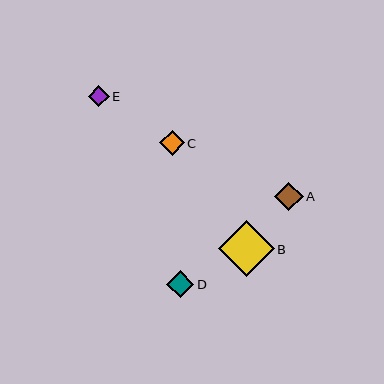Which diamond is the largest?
Diamond B is the largest with a size of approximately 55 pixels.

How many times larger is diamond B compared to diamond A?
Diamond B is approximately 1.9 times the size of diamond A.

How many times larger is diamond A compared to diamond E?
Diamond A is approximately 1.4 times the size of diamond E.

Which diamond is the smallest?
Diamond E is the smallest with a size of approximately 21 pixels.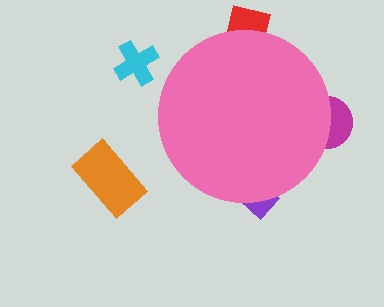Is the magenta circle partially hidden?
Yes, the magenta circle is partially hidden behind the pink circle.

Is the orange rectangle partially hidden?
No, the orange rectangle is fully visible.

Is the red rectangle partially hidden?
Yes, the red rectangle is partially hidden behind the pink circle.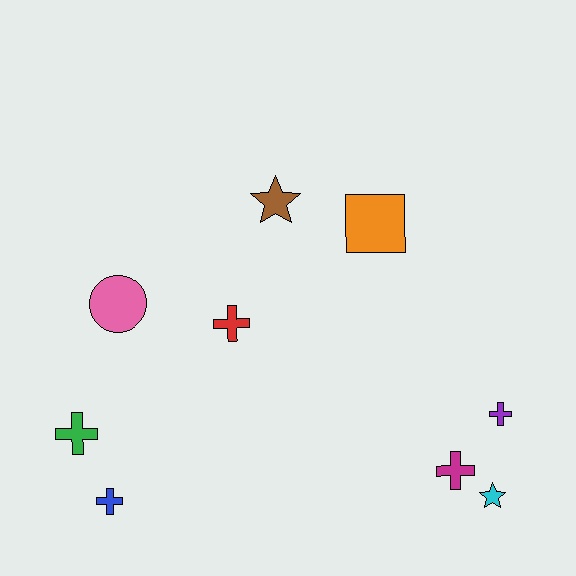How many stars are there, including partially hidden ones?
There are 2 stars.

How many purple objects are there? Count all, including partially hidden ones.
There is 1 purple object.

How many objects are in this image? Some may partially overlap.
There are 9 objects.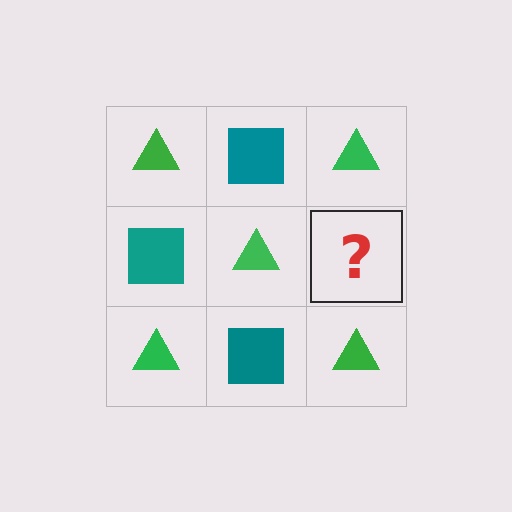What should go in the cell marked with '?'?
The missing cell should contain a teal square.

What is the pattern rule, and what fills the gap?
The rule is that it alternates green triangle and teal square in a checkerboard pattern. The gap should be filled with a teal square.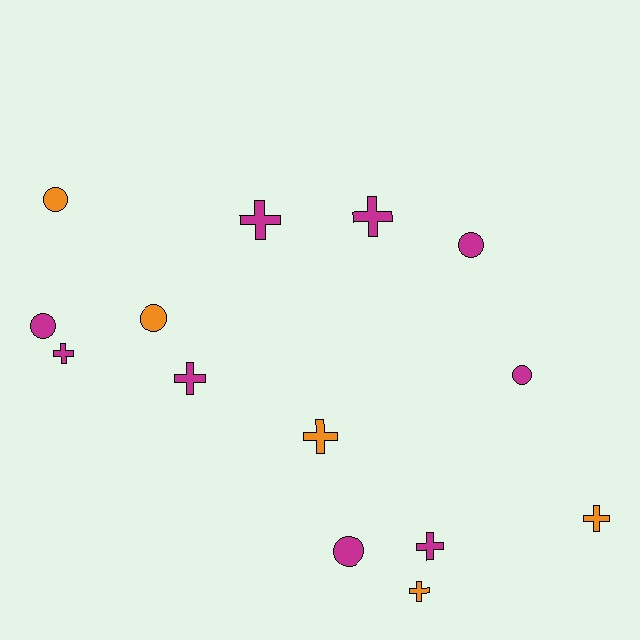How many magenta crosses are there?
There are 5 magenta crosses.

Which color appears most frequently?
Magenta, with 9 objects.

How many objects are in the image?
There are 14 objects.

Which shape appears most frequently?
Cross, with 8 objects.